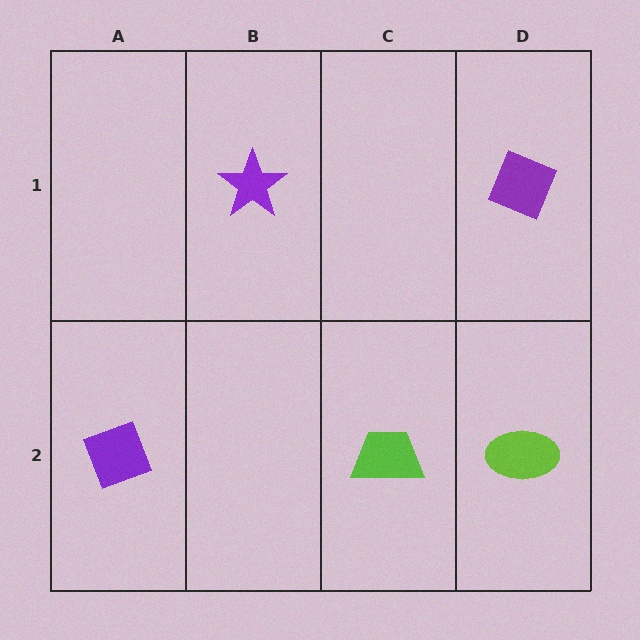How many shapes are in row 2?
3 shapes.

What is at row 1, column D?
A purple diamond.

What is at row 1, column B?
A purple star.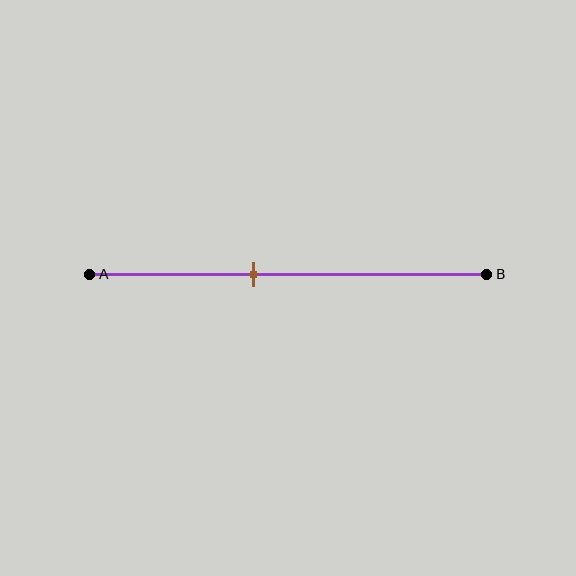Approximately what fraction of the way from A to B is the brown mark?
The brown mark is approximately 40% of the way from A to B.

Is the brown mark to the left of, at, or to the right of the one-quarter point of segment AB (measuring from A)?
The brown mark is to the right of the one-quarter point of segment AB.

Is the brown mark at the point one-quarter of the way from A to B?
No, the mark is at about 40% from A, not at the 25% one-quarter point.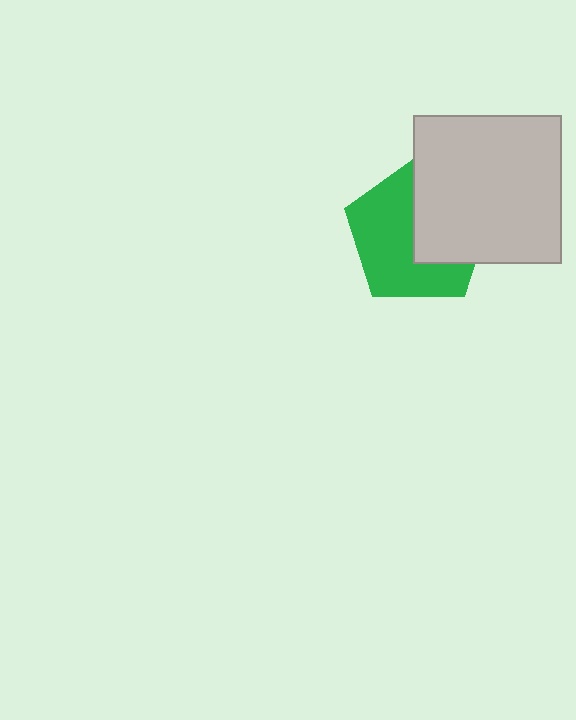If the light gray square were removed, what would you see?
You would see the complete green pentagon.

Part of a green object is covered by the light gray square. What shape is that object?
It is a pentagon.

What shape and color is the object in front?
The object in front is a light gray square.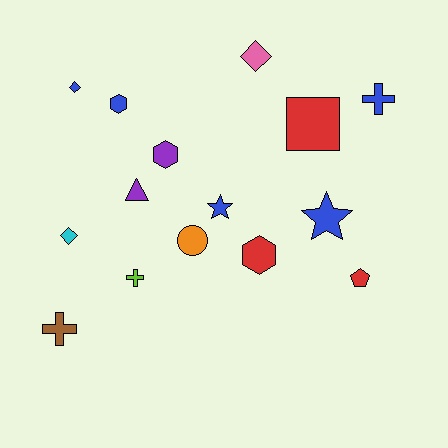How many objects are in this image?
There are 15 objects.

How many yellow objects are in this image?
There are no yellow objects.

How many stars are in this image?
There are 2 stars.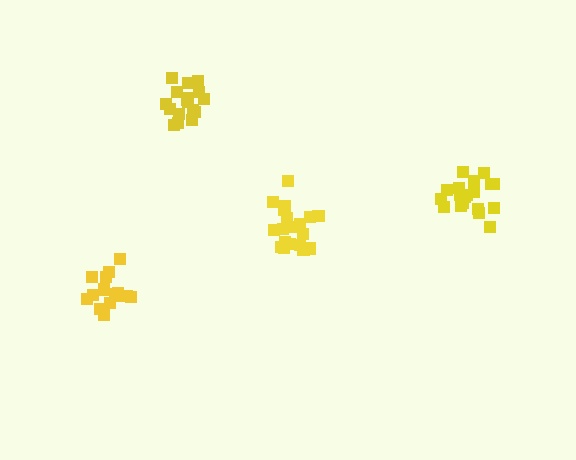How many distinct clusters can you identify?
There are 4 distinct clusters.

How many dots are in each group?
Group 1: 17 dots, Group 2: 17 dots, Group 3: 20 dots, Group 4: 19 dots (73 total).